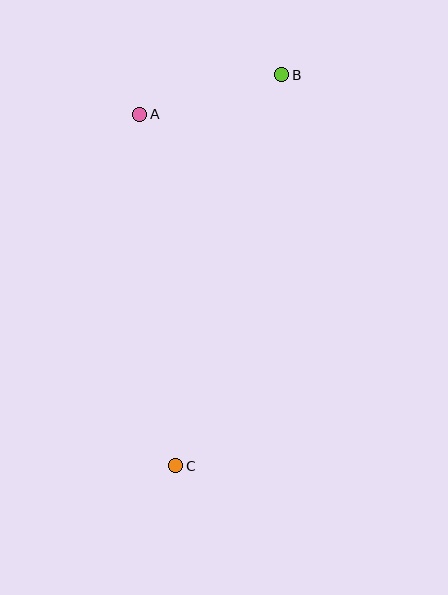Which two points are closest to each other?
Points A and B are closest to each other.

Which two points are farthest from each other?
Points B and C are farthest from each other.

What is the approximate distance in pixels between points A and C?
The distance between A and C is approximately 353 pixels.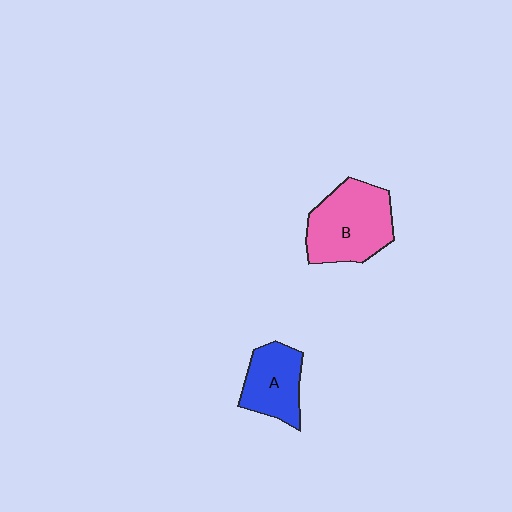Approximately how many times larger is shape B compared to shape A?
Approximately 1.5 times.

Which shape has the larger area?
Shape B (pink).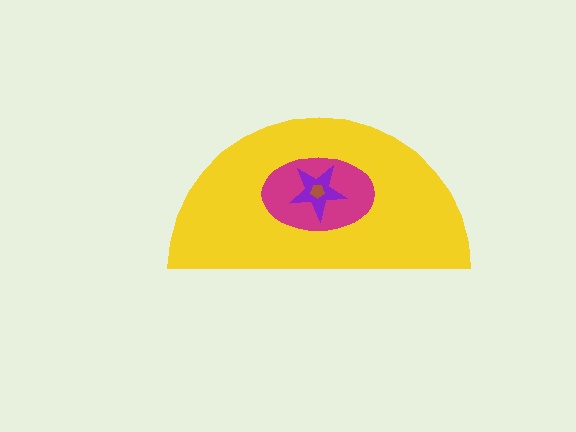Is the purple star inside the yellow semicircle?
Yes.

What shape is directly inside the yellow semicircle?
The magenta ellipse.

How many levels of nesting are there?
4.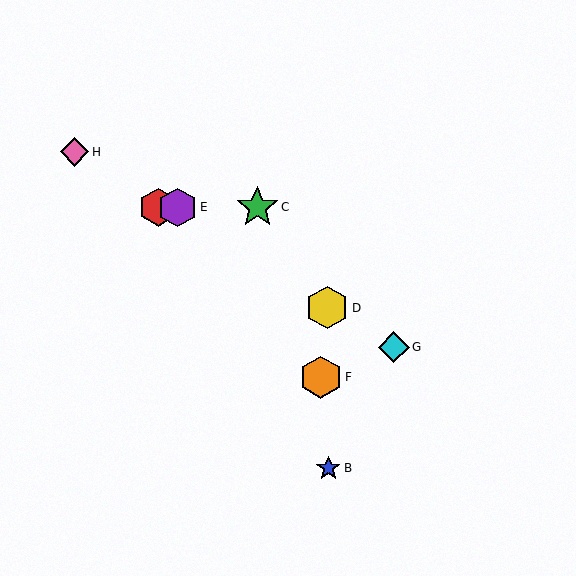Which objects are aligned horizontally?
Objects A, C, E are aligned horizontally.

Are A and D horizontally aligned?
No, A is at y≈207 and D is at y≈308.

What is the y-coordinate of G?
Object G is at y≈347.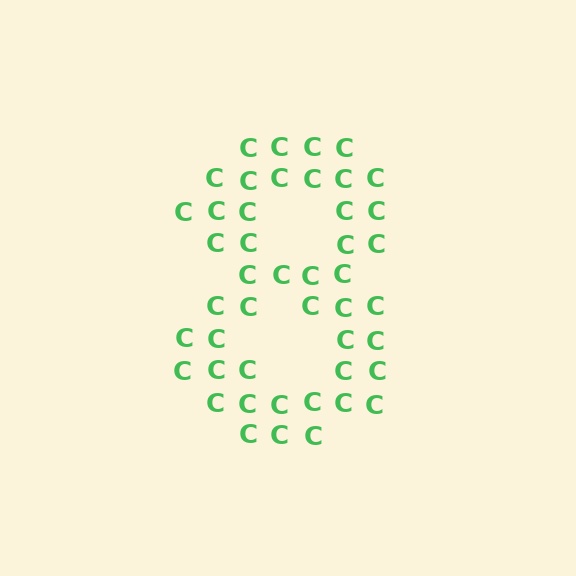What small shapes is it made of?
It is made of small letter C's.